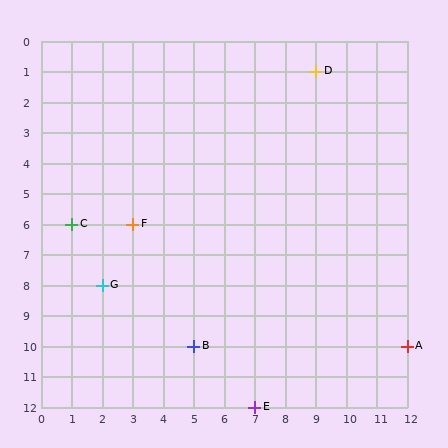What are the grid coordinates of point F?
Point F is at grid coordinates (3, 6).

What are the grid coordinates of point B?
Point B is at grid coordinates (5, 10).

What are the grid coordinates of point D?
Point D is at grid coordinates (9, 1).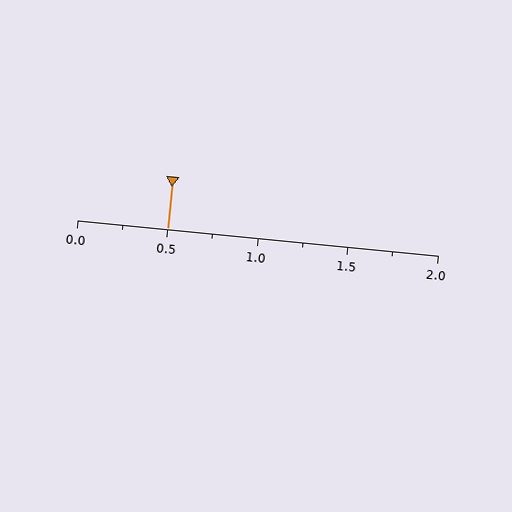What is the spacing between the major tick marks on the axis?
The major ticks are spaced 0.5 apart.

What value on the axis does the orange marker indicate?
The marker indicates approximately 0.5.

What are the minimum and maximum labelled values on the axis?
The axis runs from 0.0 to 2.0.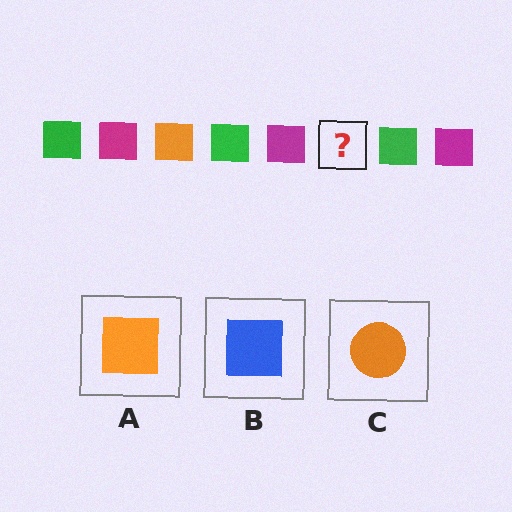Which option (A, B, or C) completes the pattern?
A.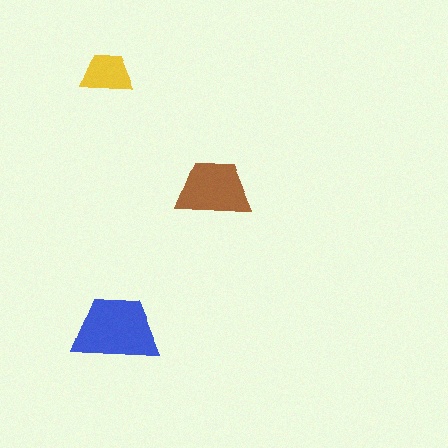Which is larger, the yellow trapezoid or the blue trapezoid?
The blue one.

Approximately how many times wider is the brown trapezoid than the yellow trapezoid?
About 1.5 times wider.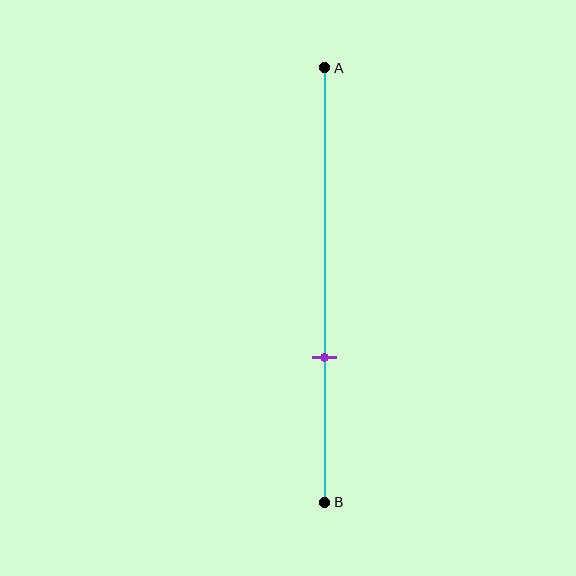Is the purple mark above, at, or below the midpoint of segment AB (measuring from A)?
The purple mark is below the midpoint of segment AB.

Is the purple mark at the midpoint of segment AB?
No, the mark is at about 65% from A, not at the 50% midpoint.